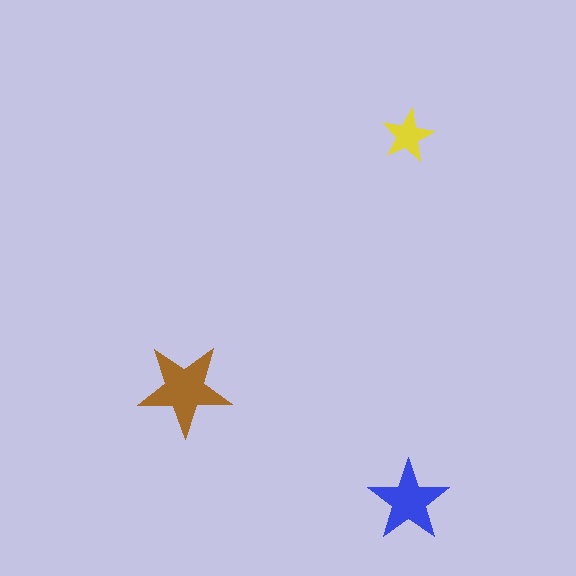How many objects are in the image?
There are 3 objects in the image.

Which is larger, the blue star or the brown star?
The brown one.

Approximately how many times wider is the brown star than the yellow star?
About 1.5 times wider.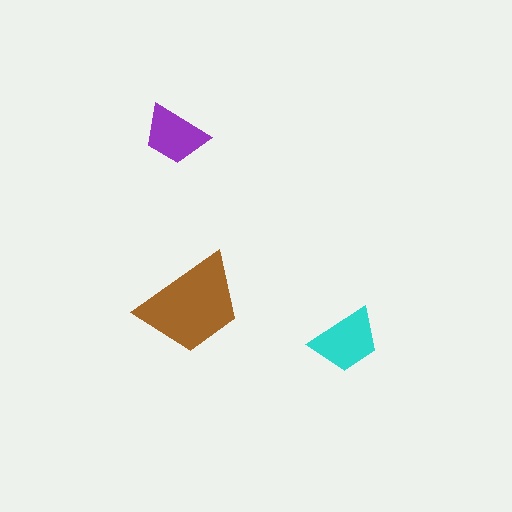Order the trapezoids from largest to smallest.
the brown one, the cyan one, the purple one.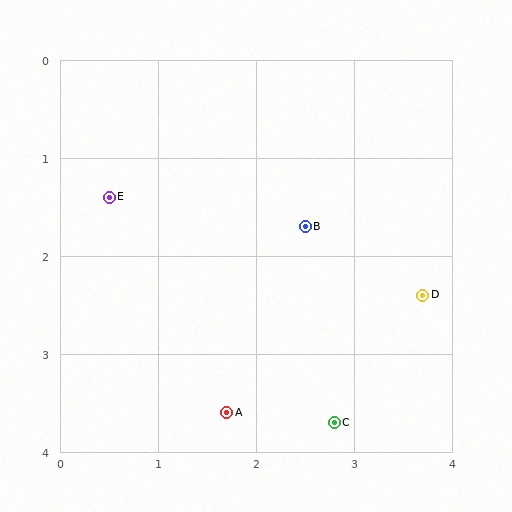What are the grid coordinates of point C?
Point C is at approximately (2.8, 3.7).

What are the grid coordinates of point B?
Point B is at approximately (2.5, 1.7).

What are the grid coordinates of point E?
Point E is at approximately (0.5, 1.4).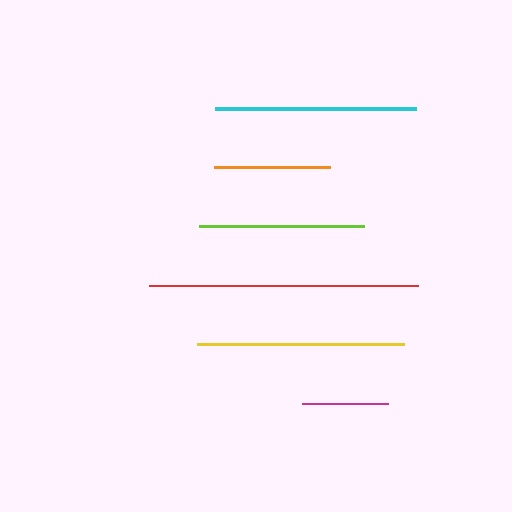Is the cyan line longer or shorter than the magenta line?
The cyan line is longer than the magenta line.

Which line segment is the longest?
The red line is the longest at approximately 269 pixels.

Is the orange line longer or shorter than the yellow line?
The yellow line is longer than the orange line.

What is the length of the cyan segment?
The cyan segment is approximately 201 pixels long.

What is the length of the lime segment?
The lime segment is approximately 165 pixels long.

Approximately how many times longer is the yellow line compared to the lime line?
The yellow line is approximately 1.3 times the length of the lime line.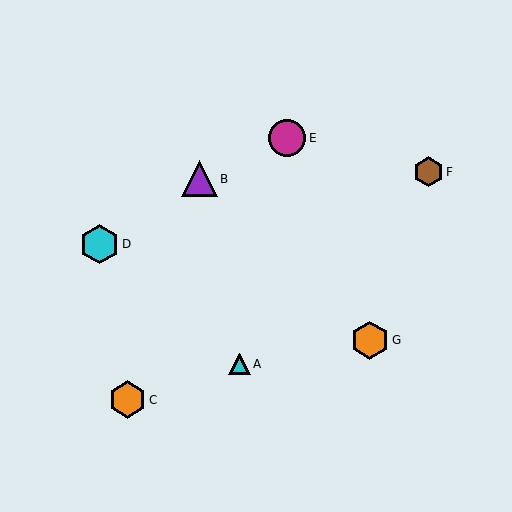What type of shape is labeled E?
Shape E is a magenta circle.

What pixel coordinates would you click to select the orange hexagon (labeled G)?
Click at (370, 340) to select the orange hexagon G.